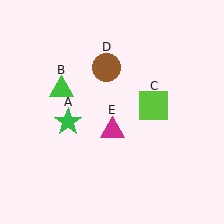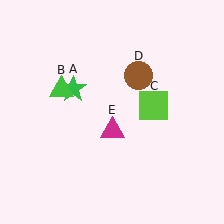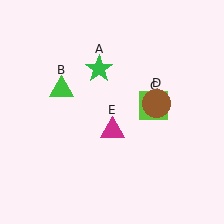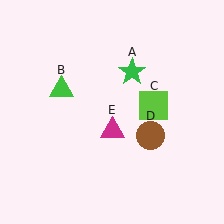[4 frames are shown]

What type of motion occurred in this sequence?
The green star (object A), brown circle (object D) rotated clockwise around the center of the scene.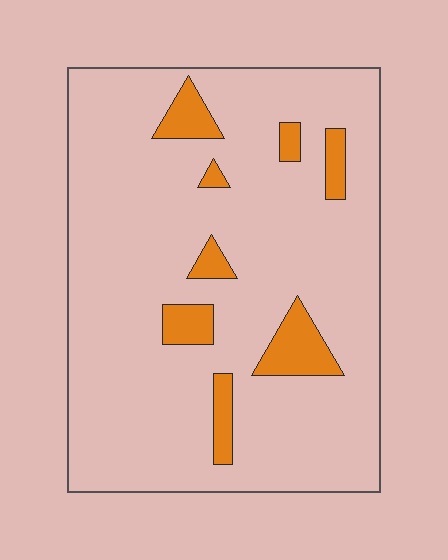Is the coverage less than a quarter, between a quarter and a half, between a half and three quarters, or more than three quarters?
Less than a quarter.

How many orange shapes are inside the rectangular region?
8.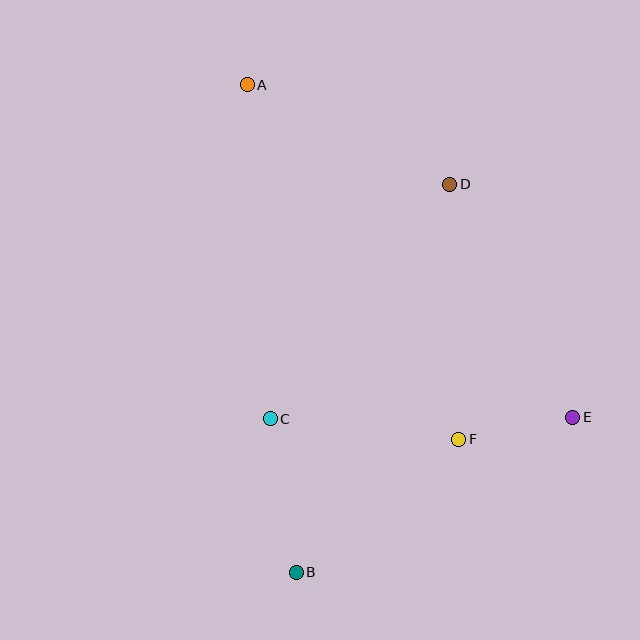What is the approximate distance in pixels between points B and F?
The distance between B and F is approximately 210 pixels.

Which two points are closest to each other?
Points E and F are closest to each other.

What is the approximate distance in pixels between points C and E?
The distance between C and E is approximately 303 pixels.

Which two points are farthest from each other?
Points A and B are farthest from each other.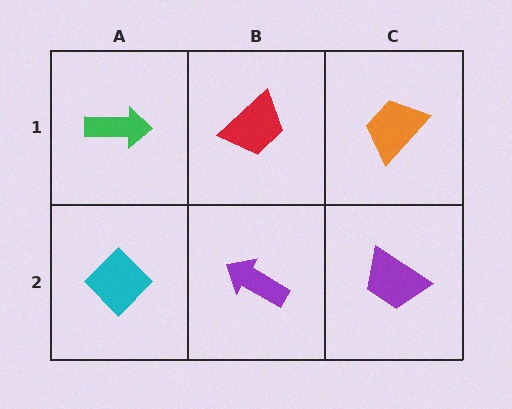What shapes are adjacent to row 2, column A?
A green arrow (row 1, column A), a purple arrow (row 2, column B).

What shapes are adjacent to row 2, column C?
An orange trapezoid (row 1, column C), a purple arrow (row 2, column B).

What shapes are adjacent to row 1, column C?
A purple trapezoid (row 2, column C), a red trapezoid (row 1, column B).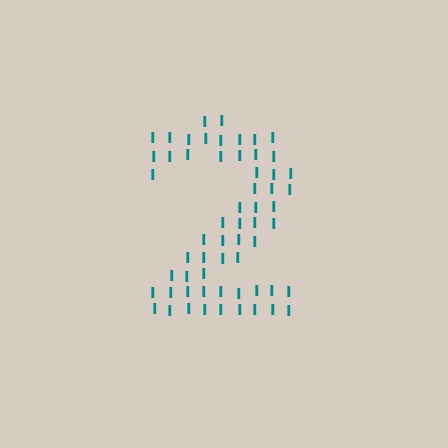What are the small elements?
The small elements are letter I's.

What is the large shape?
The large shape is the digit 2.